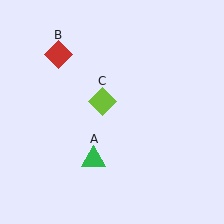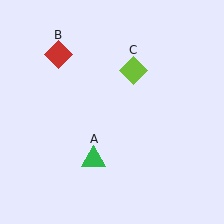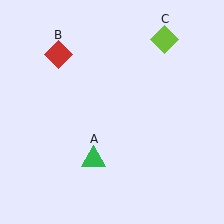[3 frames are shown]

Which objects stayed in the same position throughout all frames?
Green triangle (object A) and red diamond (object B) remained stationary.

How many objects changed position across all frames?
1 object changed position: lime diamond (object C).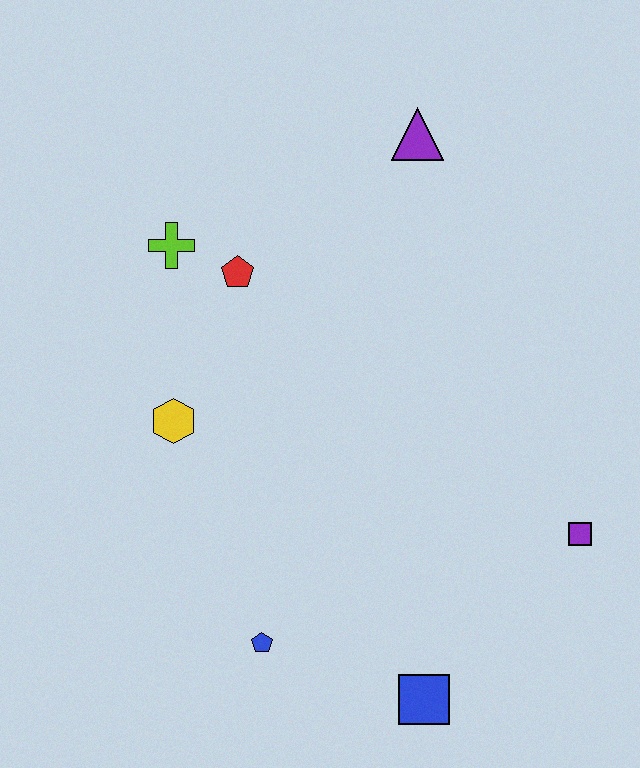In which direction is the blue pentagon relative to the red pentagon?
The blue pentagon is below the red pentagon.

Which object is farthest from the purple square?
The lime cross is farthest from the purple square.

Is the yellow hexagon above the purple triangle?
No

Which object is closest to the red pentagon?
The lime cross is closest to the red pentagon.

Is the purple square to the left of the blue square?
No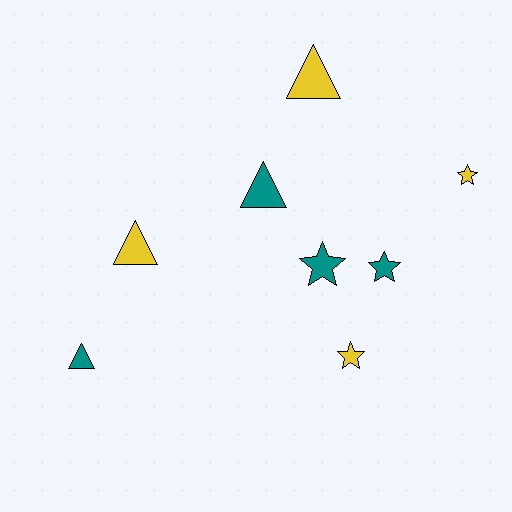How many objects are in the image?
There are 8 objects.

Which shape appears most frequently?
Triangle, with 4 objects.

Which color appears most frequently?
Teal, with 4 objects.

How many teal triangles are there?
There are 2 teal triangles.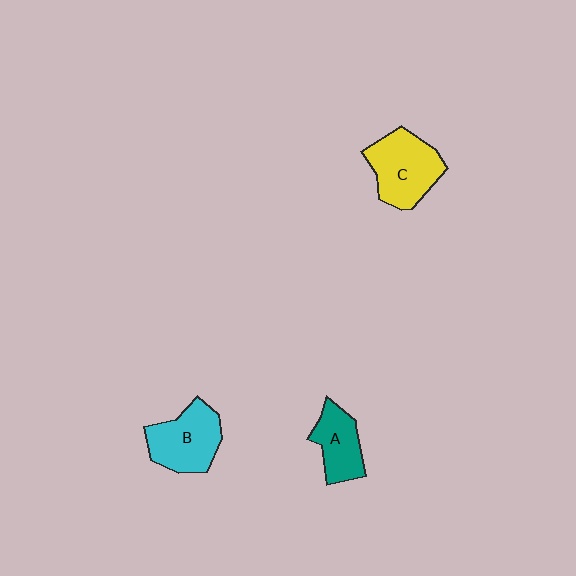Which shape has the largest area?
Shape C (yellow).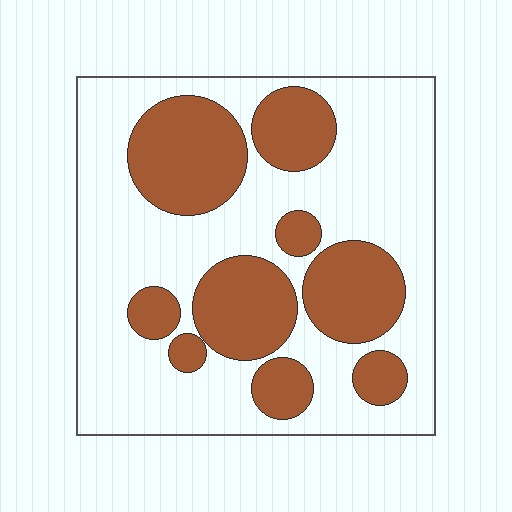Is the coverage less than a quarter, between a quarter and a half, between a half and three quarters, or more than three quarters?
Between a quarter and a half.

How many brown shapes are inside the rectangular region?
9.